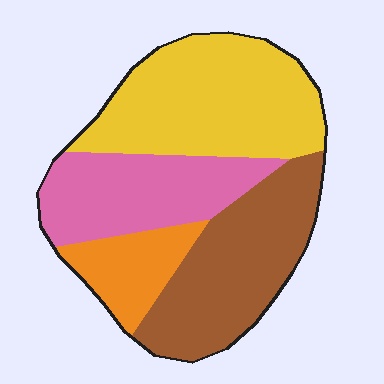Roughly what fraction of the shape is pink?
Pink covers about 25% of the shape.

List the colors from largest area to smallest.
From largest to smallest: yellow, brown, pink, orange.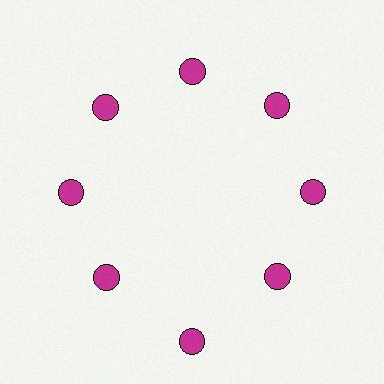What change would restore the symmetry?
The symmetry would be restored by moving it inward, back onto the ring so that all 8 circles sit at equal angles and equal distance from the center.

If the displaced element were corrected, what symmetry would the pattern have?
It would have 8-fold rotational symmetry — the pattern would map onto itself every 45 degrees.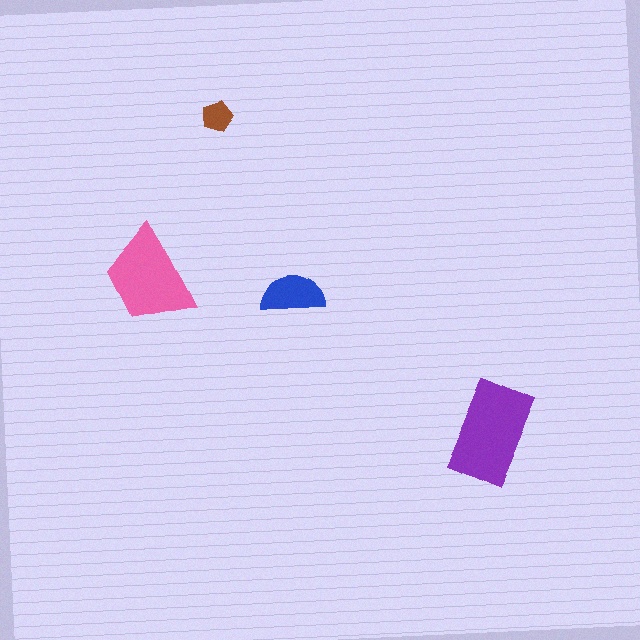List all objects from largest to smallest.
The purple rectangle, the pink trapezoid, the blue semicircle, the brown pentagon.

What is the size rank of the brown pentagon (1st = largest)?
4th.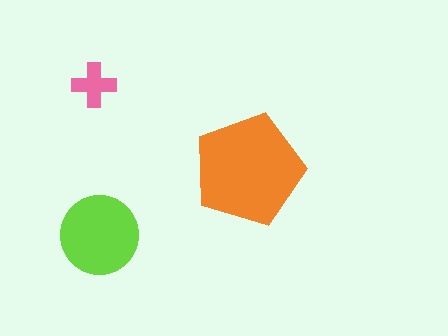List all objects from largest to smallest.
The orange pentagon, the lime circle, the pink cross.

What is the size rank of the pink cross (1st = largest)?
3rd.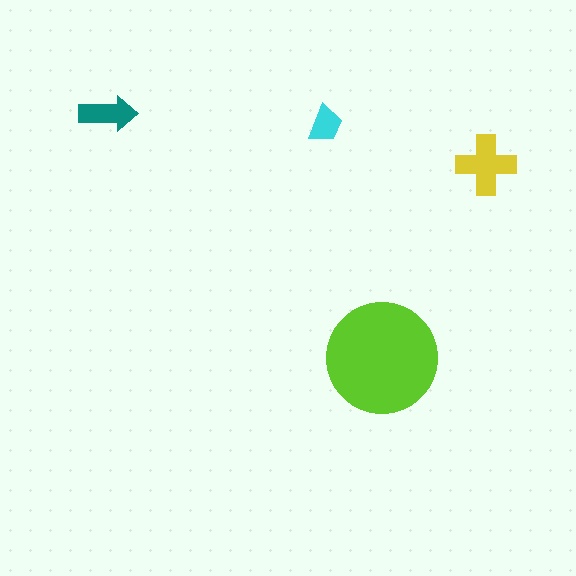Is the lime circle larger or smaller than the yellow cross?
Larger.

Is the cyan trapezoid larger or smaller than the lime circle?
Smaller.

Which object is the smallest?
The cyan trapezoid.